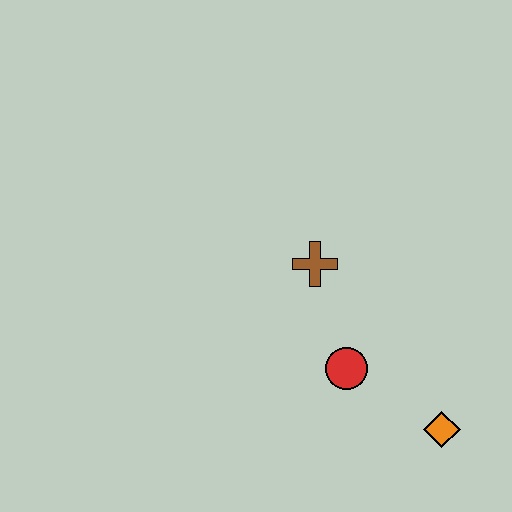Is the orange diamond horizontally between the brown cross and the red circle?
No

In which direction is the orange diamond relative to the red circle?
The orange diamond is to the right of the red circle.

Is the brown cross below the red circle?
No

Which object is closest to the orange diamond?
The red circle is closest to the orange diamond.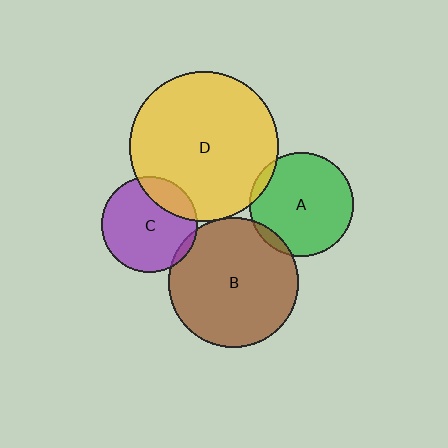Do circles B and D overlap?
Yes.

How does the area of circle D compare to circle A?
Approximately 2.1 times.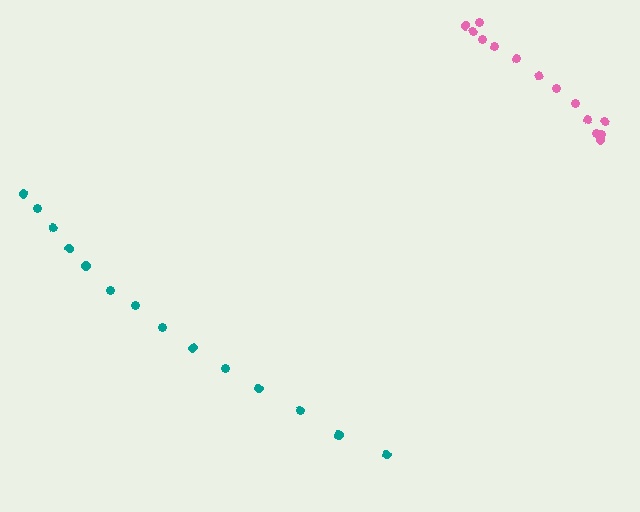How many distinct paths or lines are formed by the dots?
There are 2 distinct paths.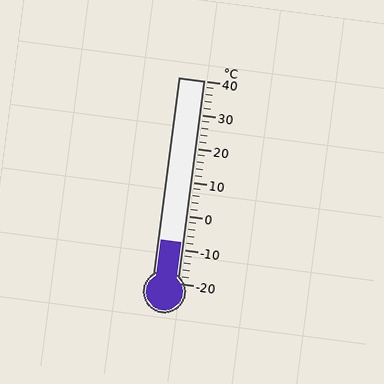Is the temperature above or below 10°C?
The temperature is below 10°C.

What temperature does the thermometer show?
The thermometer shows approximately -8°C.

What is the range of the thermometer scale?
The thermometer scale ranges from -20°C to 40°C.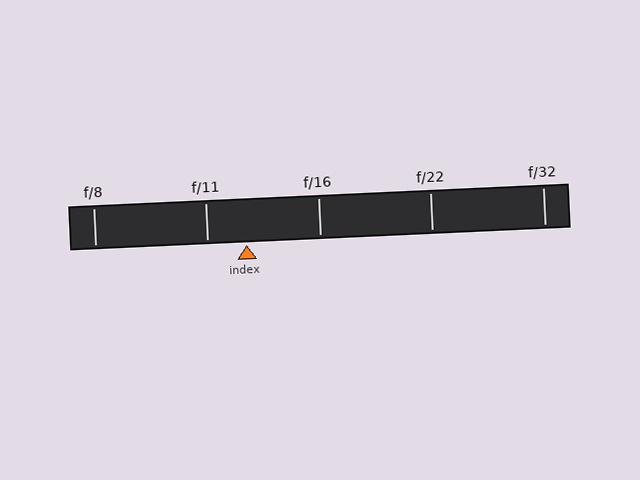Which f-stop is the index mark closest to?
The index mark is closest to f/11.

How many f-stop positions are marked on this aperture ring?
There are 5 f-stop positions marked.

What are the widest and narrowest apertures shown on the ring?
The widest aperture shown is f/8 and the narrowest is f/32.